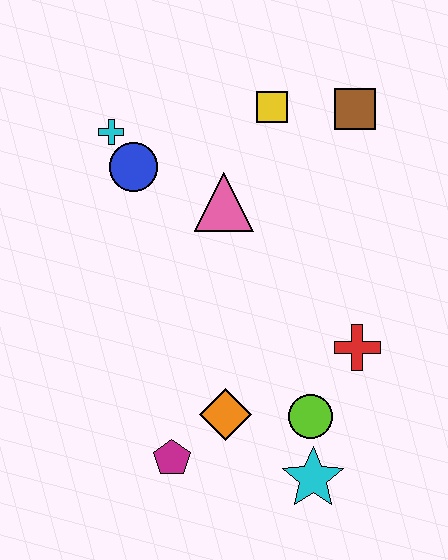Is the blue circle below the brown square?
Yes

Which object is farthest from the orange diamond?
The brown square is farthest from the orange diamond.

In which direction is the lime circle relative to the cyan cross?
The lime circle is below the cyan cross.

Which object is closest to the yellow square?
The brown square is closest to the yellow square.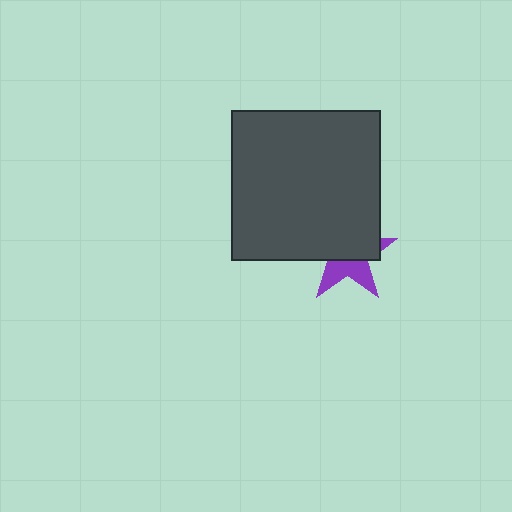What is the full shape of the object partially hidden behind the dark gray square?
The partially hidden object is a purple star.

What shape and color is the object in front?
The object in front is a dark gray square.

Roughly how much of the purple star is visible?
A small part of it is visible (roughly 39%).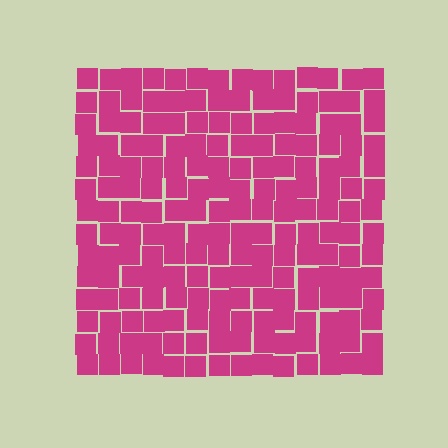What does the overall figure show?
The overall figure shows a square.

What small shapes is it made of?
It is made of small squares.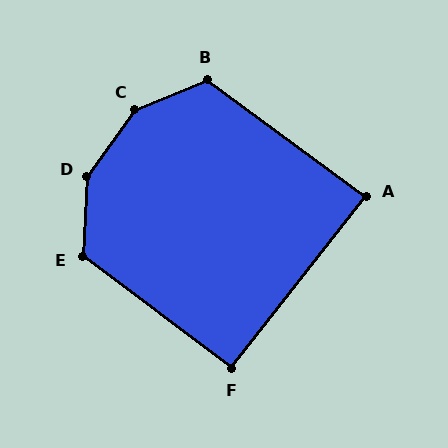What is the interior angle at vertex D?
Approximately 148 degrees (obtuse).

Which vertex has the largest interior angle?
C, at approximately 148 degrees.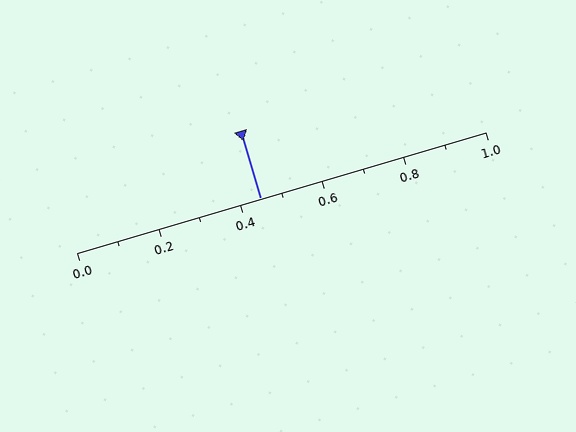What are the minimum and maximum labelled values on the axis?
The axis runs from 0.0 to 1.0.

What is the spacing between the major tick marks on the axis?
The major ticks are spaced 0.2 apart.